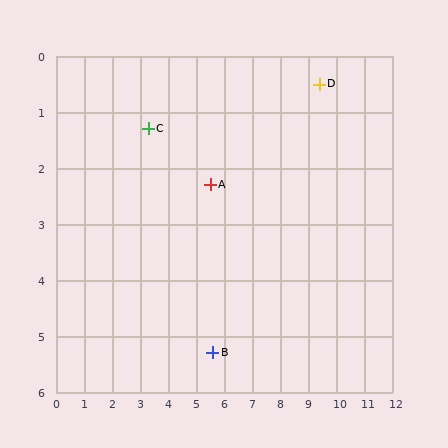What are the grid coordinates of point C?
Point C is at approximately (3.3, 1.3).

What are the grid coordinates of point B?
Point B is at approximately (5.6, 5.3).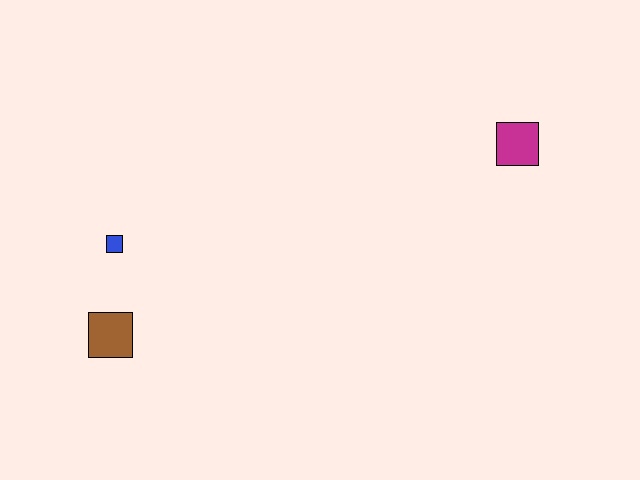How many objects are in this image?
There are 3 objects.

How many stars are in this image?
There are no stars.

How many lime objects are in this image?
There are no lime objects.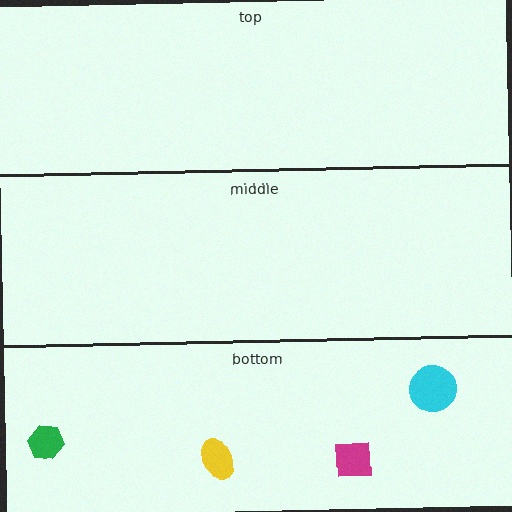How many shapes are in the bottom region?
4.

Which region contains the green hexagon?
The bottom region.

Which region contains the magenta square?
The bottom region.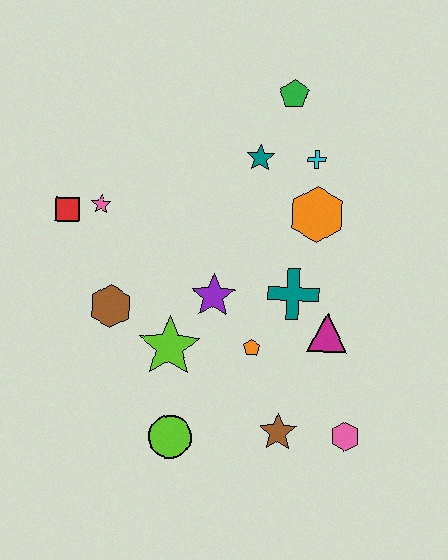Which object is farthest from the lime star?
The green pentagon is farthest from the lime star.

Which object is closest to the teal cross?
The magenta triangle is closest to the teal cross.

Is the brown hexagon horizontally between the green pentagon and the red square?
Yes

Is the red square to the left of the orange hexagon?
Yes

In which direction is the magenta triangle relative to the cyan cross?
The magenta triangle is below the cyan cross.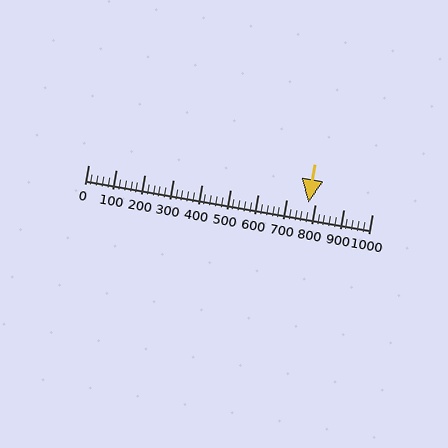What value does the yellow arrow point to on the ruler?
The yellow arrow points to approximately 778.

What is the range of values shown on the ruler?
The ruler shows values from 0 to 1000.